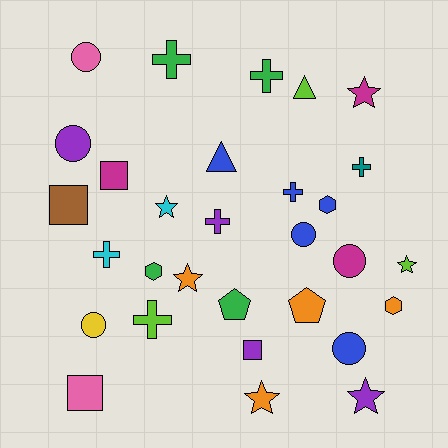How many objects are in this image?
There are 30 objects.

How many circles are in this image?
There are 6 circles.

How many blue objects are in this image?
There are 5 blue objects.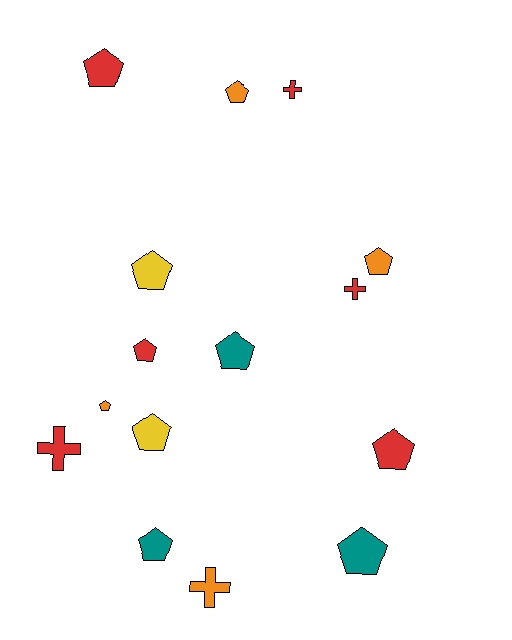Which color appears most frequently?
Red, with 6 objects.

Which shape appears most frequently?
Pentagon, with 11 objects.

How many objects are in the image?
There are 15 objects.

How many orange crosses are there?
There is 1 orange cross.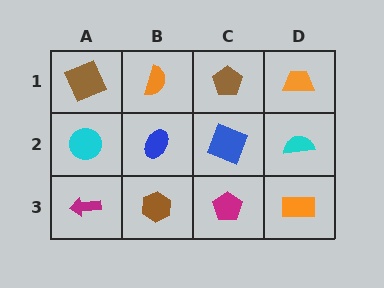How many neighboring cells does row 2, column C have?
4.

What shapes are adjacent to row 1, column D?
A cyan semicircle (row 2, column D), a brown pentagon (row 1, column C).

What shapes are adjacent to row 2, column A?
A brown square (row 1, column A), a magenta arrow (row 3, column A), a blue ellipse (row 2, column B).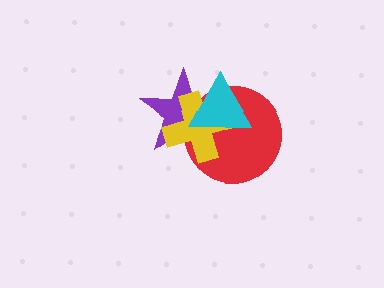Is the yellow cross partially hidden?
Yes, it is partially covered by another shape.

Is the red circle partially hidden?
Yes, it is partially covered by another shape.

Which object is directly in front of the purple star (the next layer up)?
The red circle is directly in front of the purple star.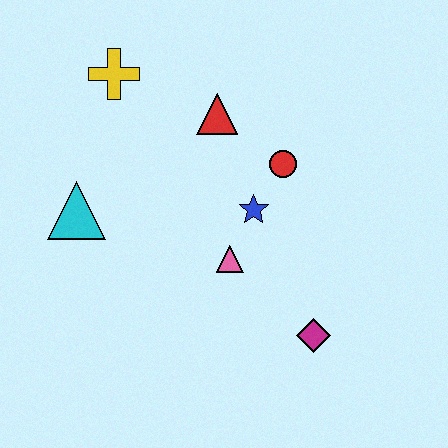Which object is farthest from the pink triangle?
The yellow cross is farthest from the pink triangle.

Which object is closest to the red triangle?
The red circle is closest to the red triangle.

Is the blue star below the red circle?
Yes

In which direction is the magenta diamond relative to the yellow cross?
The magenta diamond is below the yellow cross.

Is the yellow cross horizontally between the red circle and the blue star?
No